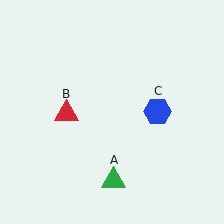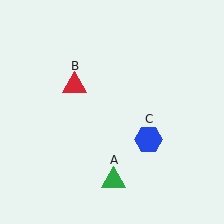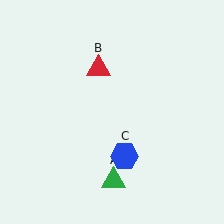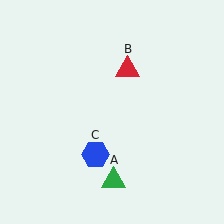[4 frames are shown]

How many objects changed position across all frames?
2 objects changed position: red triangle (object B), blue hexagon (object C).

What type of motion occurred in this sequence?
The red triangle (object B), blue hexagon (object C) rotated clockwise around the center of the scene.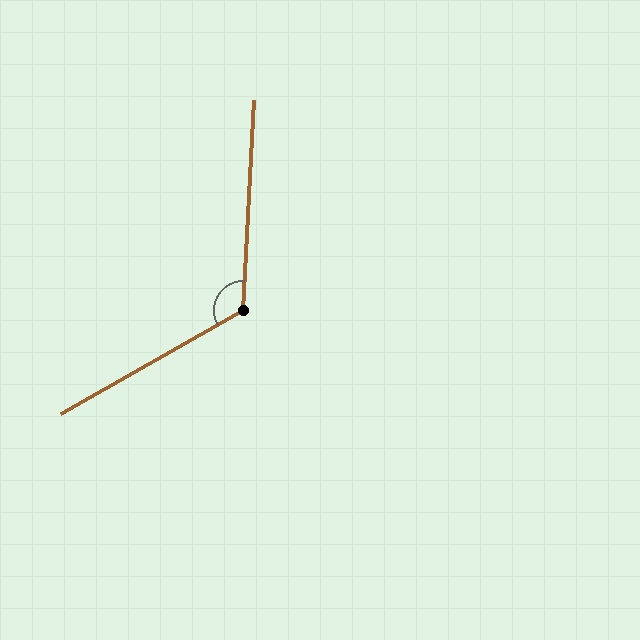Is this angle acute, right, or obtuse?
It is obtuse.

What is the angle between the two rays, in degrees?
Approximately 123 degrees.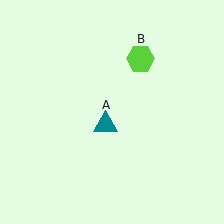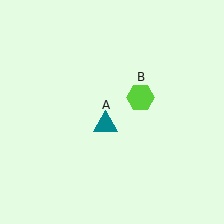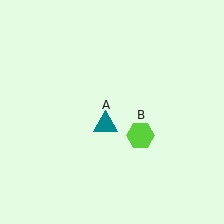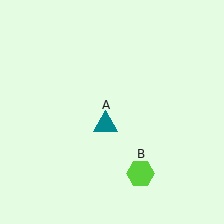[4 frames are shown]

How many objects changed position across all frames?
1 object changed position: lime hexagon (object B).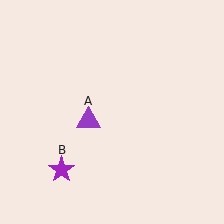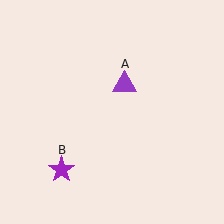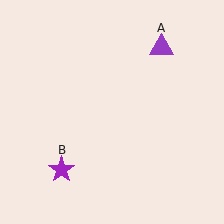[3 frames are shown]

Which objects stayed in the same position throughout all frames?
Purple star (object B) remained stationary.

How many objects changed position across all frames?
1 object changed position: purple triangle (object A).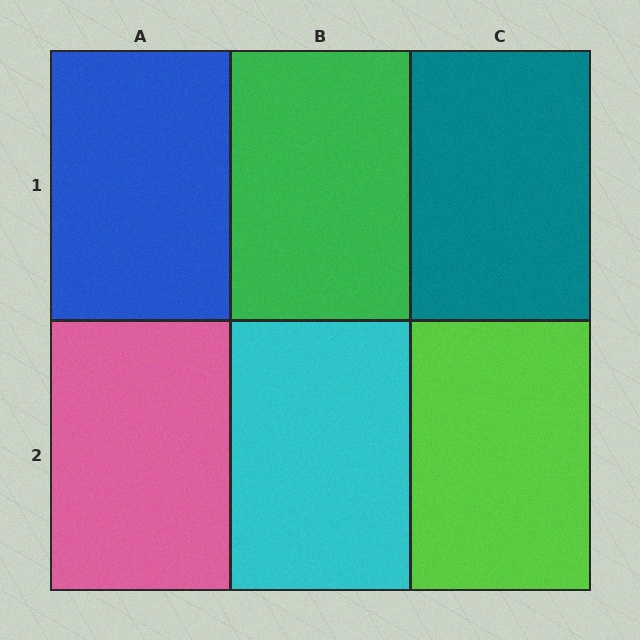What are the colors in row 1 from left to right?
Blue, green, teal.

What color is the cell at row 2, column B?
Cyan.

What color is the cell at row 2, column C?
Lime.